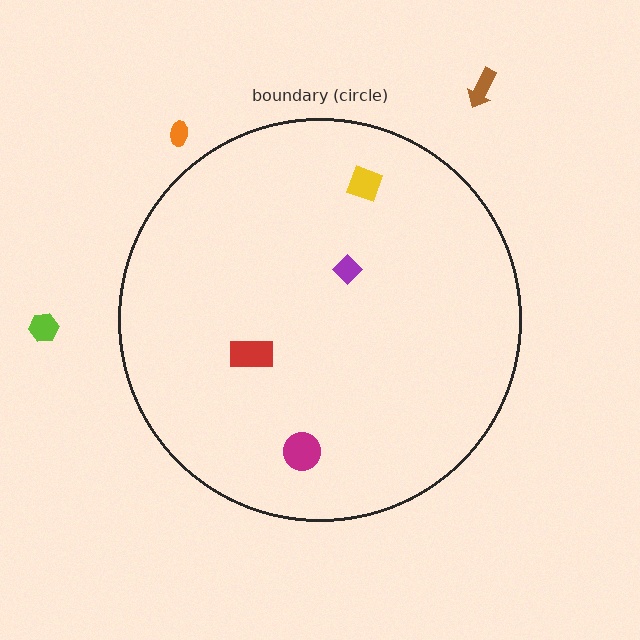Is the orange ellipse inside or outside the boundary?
Outside.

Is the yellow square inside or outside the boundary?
Inside.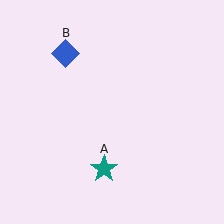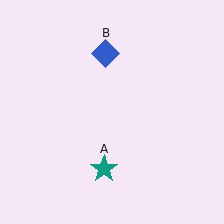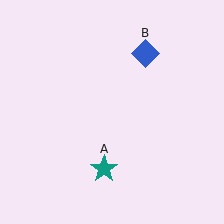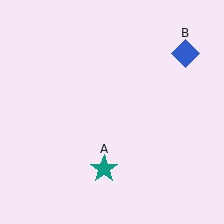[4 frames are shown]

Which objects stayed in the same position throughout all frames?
Teal star (object A) remained stationary.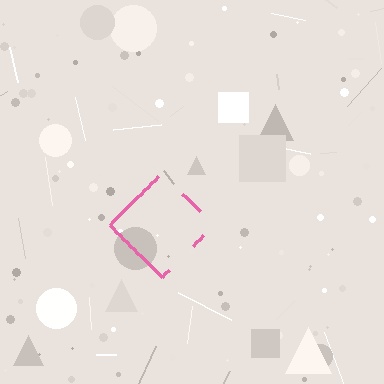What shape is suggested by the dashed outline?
The dashed outline suggests a diamond.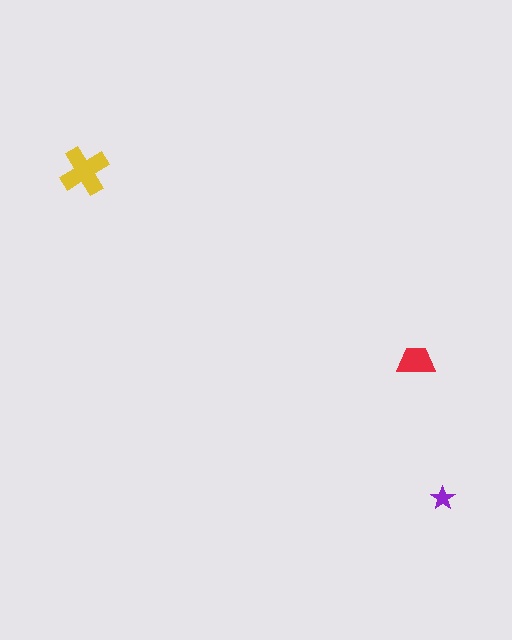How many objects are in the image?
There are 3 objects in the image.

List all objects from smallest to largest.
The purple star, the red trapezoid, the yellow cross.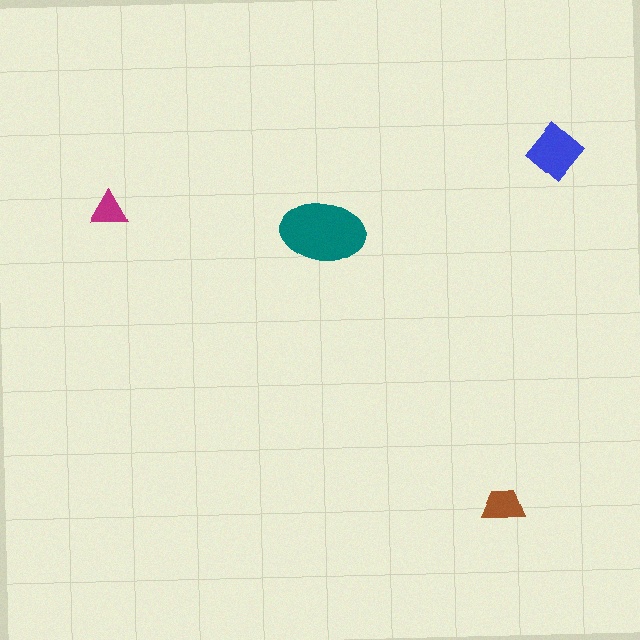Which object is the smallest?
The magenta triangle.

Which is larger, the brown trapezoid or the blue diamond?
The blue diamond.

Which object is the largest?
The teal ellipse.